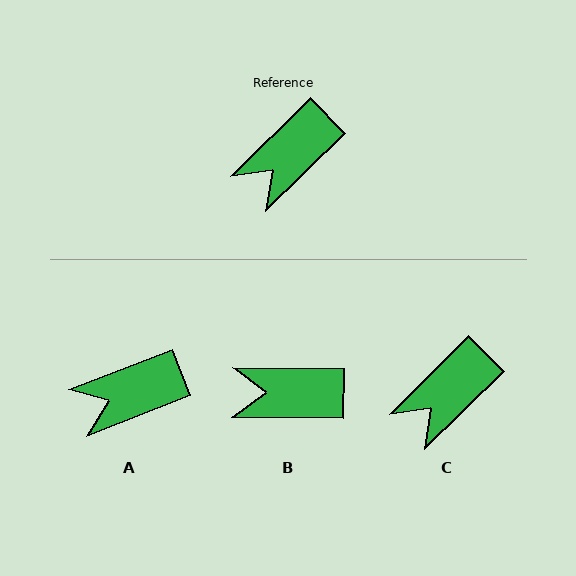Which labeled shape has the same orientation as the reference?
C.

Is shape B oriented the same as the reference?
No, it is off by about 45 degrees.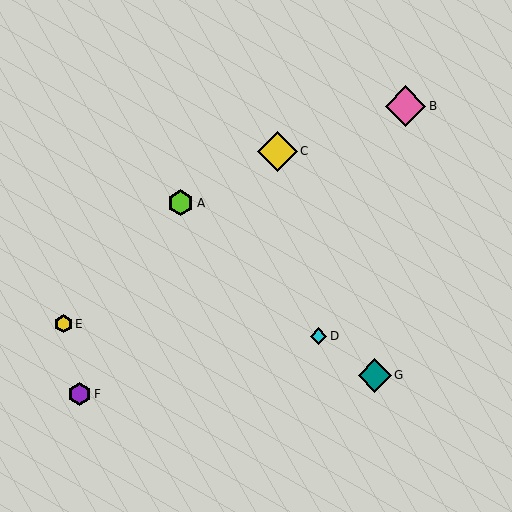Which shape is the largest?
The pink diamond (labeled B) is the largest.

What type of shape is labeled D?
Shape D is a cyan diamond.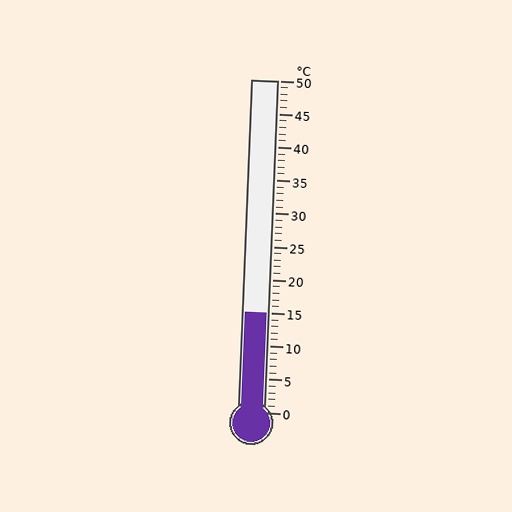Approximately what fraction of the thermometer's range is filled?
The thermometer is filled to approximately 30% of its range.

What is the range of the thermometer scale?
The thermometer scale ranges from 0°C to 50°C.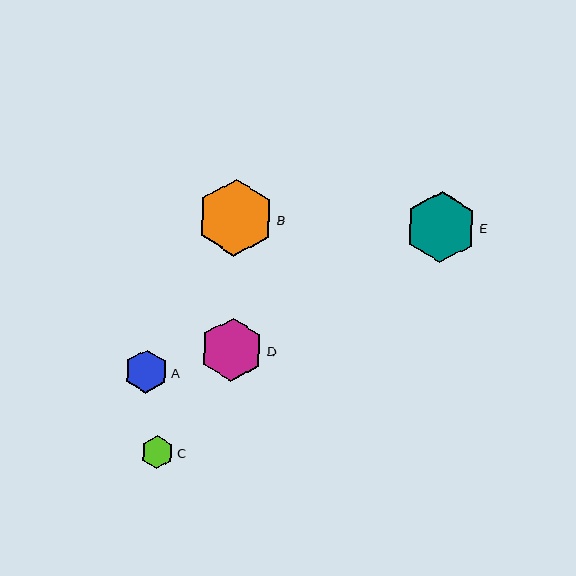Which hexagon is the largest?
Hexagon B is the largest with a size of approximately 77 pixels.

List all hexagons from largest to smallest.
From largest to smallest: B, E, D, A, C.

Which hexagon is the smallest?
Hexagon C is the smallest with a size of approximately 33 pixels.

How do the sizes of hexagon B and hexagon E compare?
Hexagon B and hexagon E are approximately the same size.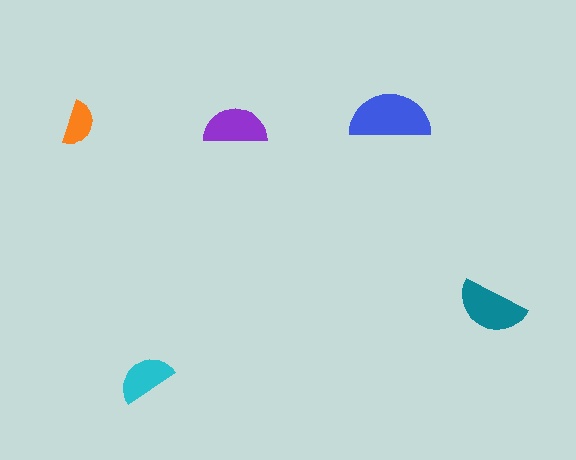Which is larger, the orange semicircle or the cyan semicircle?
The cyan one.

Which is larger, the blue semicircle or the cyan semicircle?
The blue one.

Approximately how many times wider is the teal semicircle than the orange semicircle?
About 1.5 times wider.